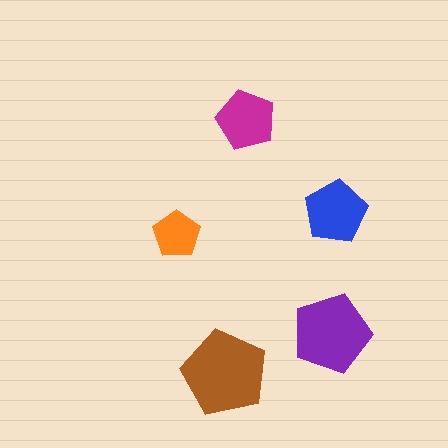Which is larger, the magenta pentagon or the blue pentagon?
The blue one.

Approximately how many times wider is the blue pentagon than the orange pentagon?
About 1.5 times wider.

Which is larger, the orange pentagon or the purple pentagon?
The purple one.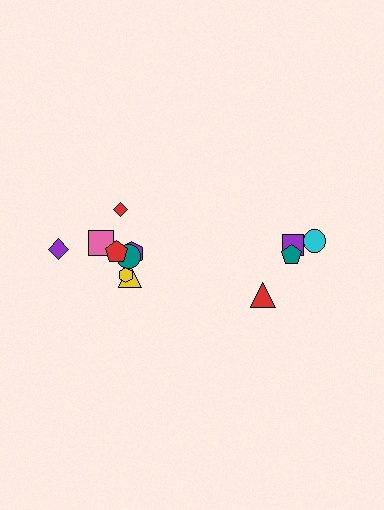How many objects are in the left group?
There are 8 objects.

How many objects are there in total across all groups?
There are 12 objects.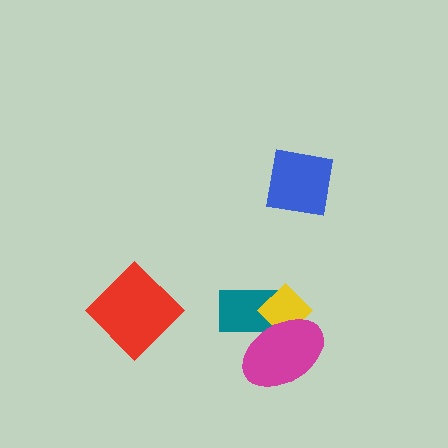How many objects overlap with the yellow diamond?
2 objects overlap with the yellow diamond.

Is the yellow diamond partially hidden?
Yes, it is partially covered by another shape.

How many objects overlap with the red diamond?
0 objects overlap with the red diamond.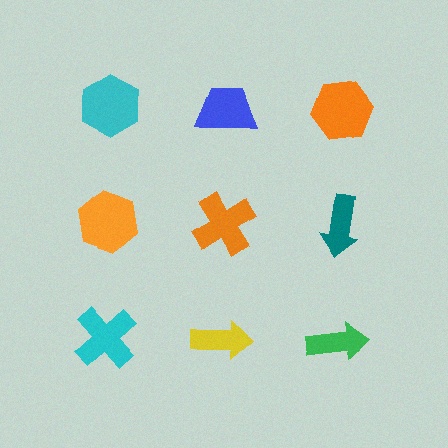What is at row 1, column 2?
A blue trapezoid.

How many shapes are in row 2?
3 shapes.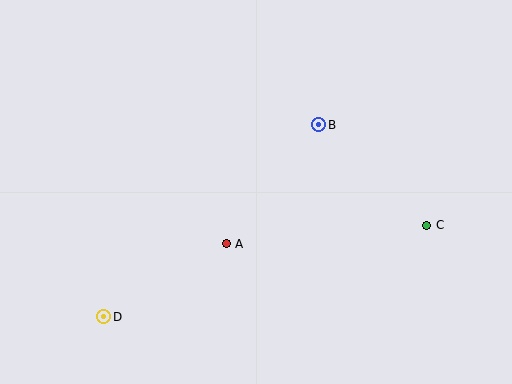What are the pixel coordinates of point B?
Point B is at (319, 125).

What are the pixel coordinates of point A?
Point A is at (226, 244).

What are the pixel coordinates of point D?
Point D is at (104, 317).